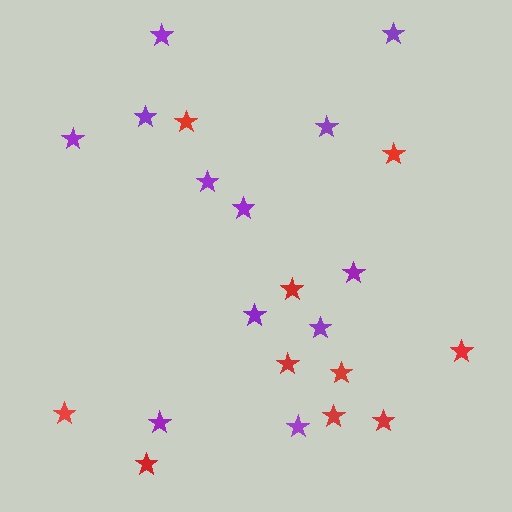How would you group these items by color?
There are 2 groups: one group of red stars (10) and one group of purple stars (12).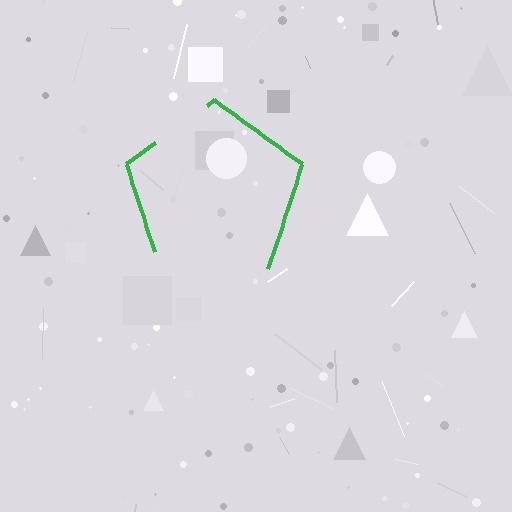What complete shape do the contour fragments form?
The contour fragments form a pentagon.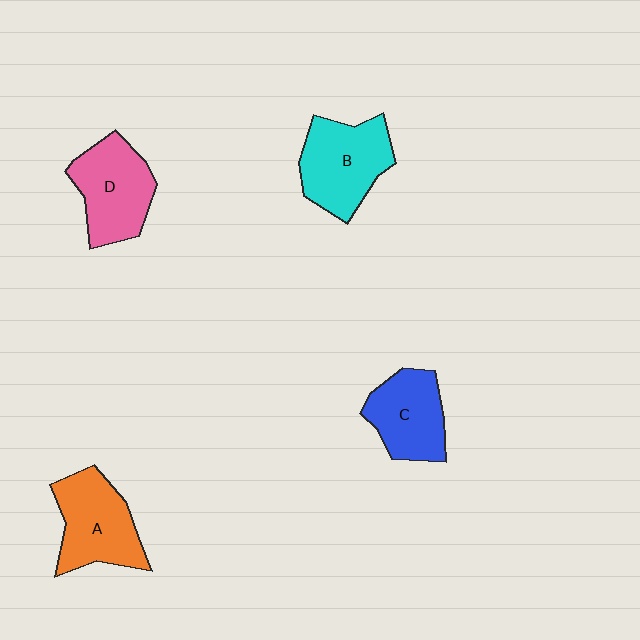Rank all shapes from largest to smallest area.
From largest to smallest: B (cyan), A (orange), D (pink), C (blue).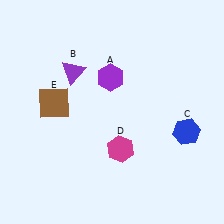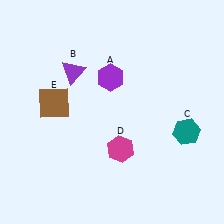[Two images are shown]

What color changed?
The hexagon (C) changed from blue in Image 1 to teal in Image 2.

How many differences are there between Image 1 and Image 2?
There is 1 difference between the two images.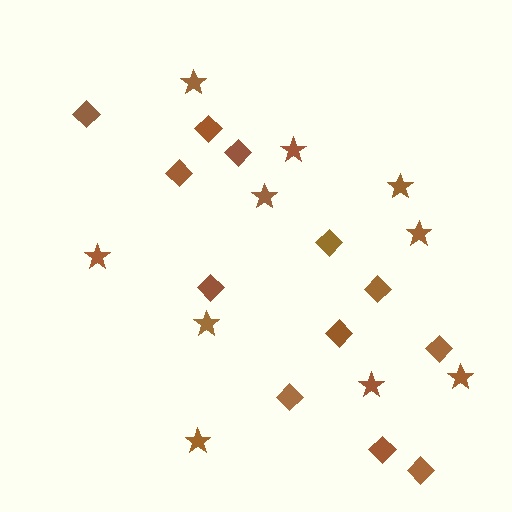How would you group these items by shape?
There are 2 groups: one group of stars (10) and one group of diamonds (12).